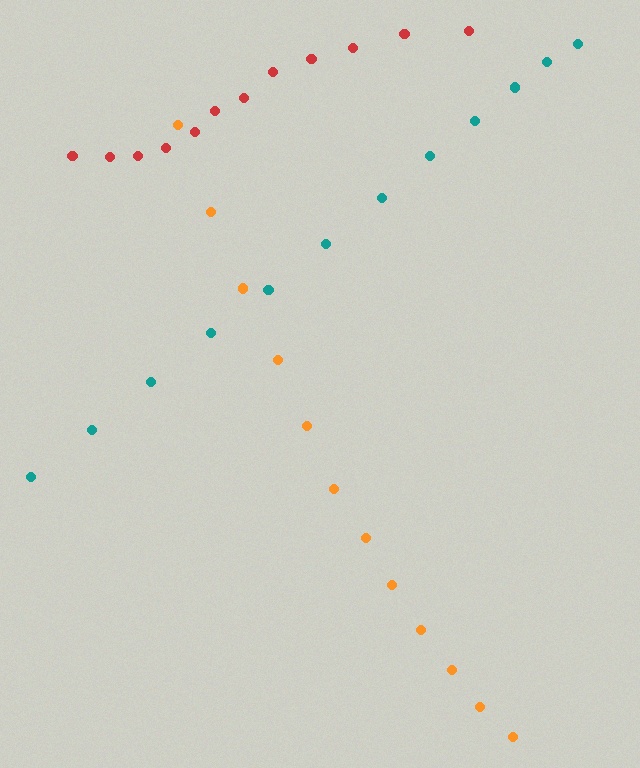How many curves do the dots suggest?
There are 3 distinct paths.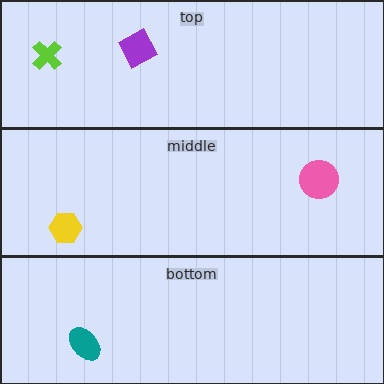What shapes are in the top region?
The purple diamond, the lime cross.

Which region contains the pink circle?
The middle region.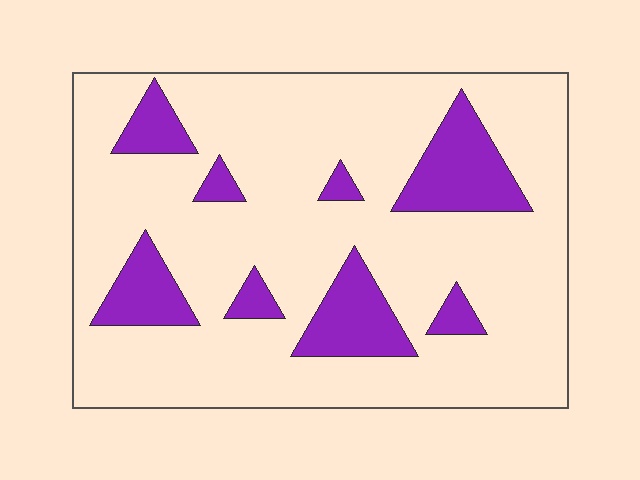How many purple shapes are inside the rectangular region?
8.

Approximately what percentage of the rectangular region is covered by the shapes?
Approximately 20%.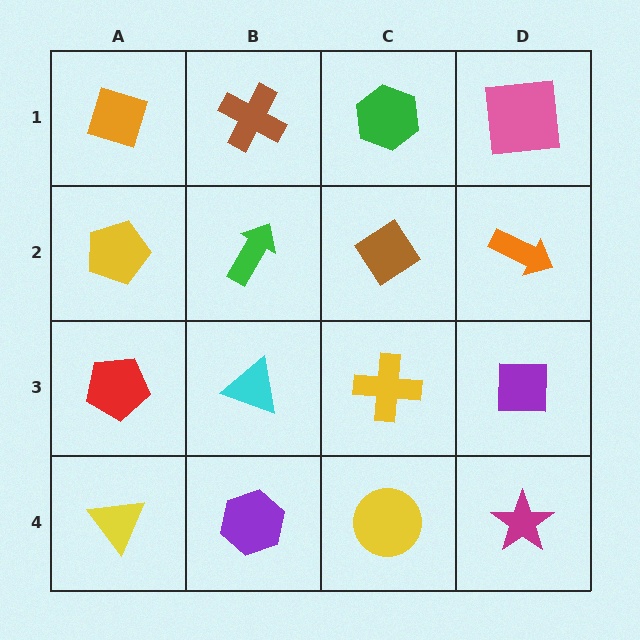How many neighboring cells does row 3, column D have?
3.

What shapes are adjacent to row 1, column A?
A yellow pentagon (row 2, column A), a brown cross (row 1, column B).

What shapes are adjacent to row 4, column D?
A purple square (row 3, column D), a yellow circle (row 4, column C).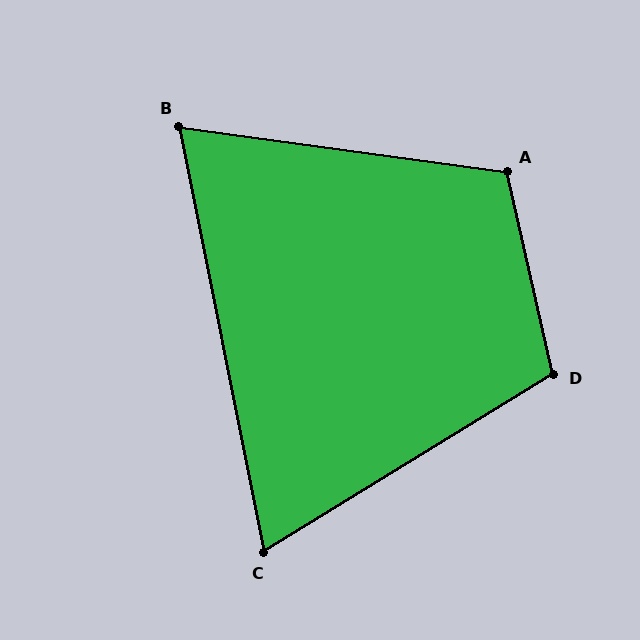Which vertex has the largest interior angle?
A, at approximately 110 degrees.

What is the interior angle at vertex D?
Approximately 109 degrees (obtuse).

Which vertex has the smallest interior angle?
C, at approximately 70 degrees.